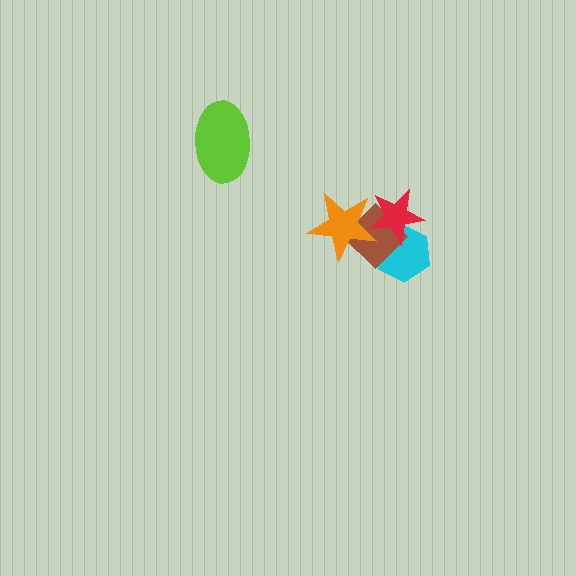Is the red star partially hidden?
No, no other shape covers it.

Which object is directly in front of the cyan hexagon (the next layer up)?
The brown diamond is directly in front of the cyan hexagon.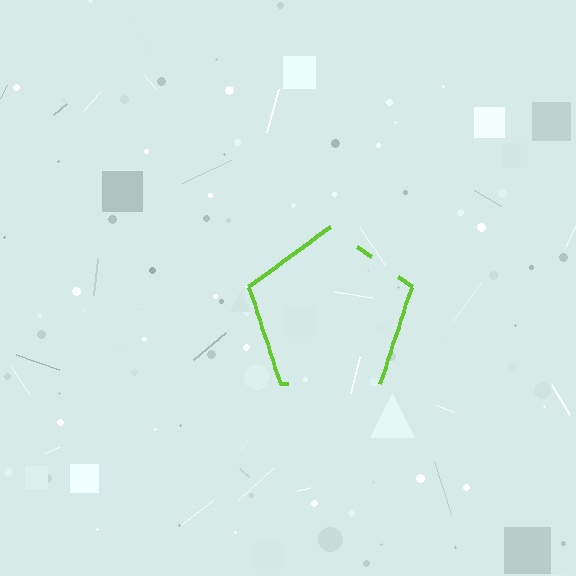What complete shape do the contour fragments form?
The contour fragments form a pentagon.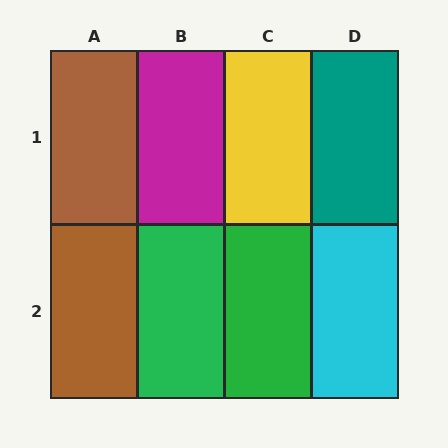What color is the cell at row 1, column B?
Magenta.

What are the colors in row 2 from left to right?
Brown, green, green, cyan.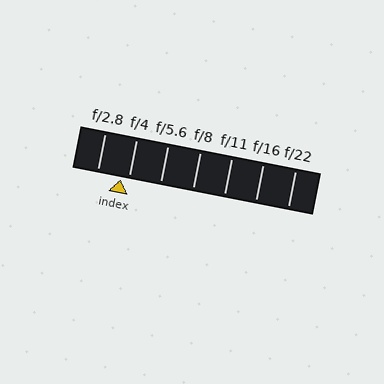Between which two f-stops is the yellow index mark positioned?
The index mark is between f/2.8 and f/4.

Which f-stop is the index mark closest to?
The index mark is closest to f/4.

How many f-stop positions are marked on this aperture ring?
There are 7 f-stop positions marked.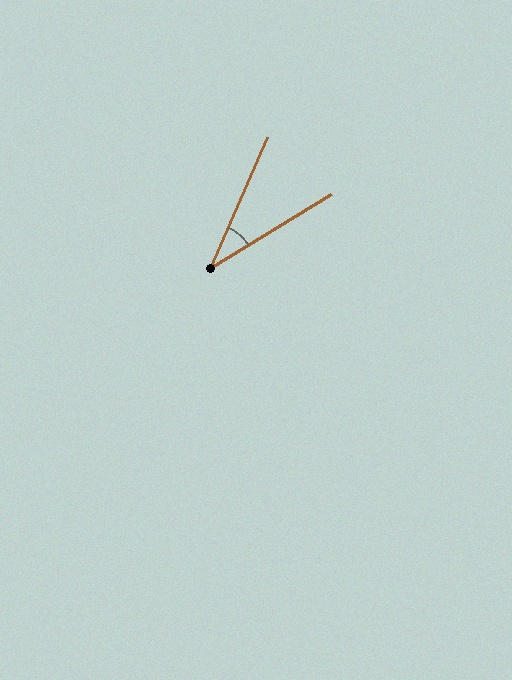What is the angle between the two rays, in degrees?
Approximately 35 degrees.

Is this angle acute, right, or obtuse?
It is acute.